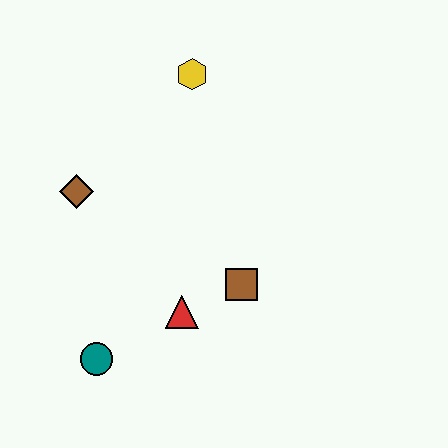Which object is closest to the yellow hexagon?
The brown diamond is closest to the yellow hexagon.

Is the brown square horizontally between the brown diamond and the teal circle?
No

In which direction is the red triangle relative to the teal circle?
The red triangle is to the right of the teal circle.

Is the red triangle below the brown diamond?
Yes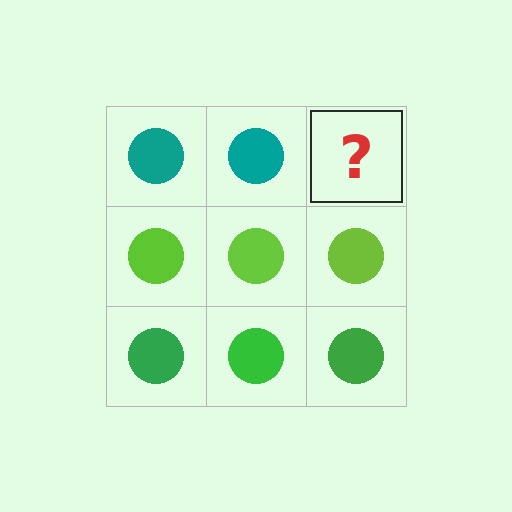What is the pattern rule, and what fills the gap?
The rule is that each row has a consistent color. The gap should be filled with a teal circle.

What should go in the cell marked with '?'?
The missing cell should contain a teal circle.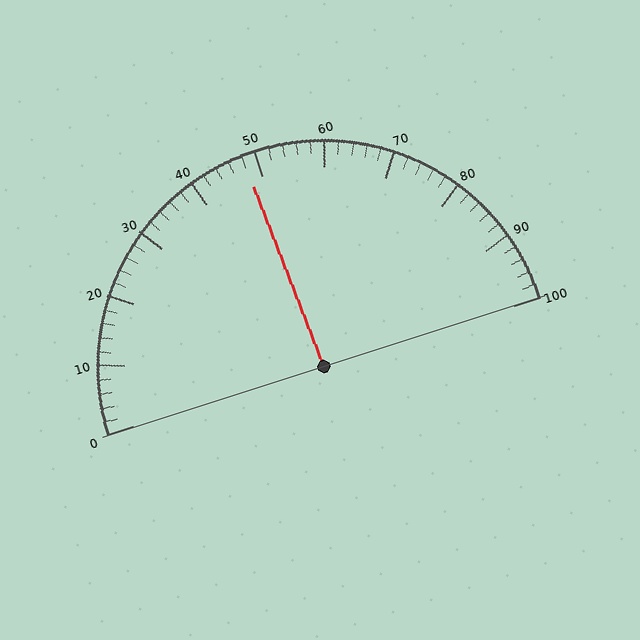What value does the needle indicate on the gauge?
The needle indicates approximately 48.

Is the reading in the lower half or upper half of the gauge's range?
The reading is in the lower half of the range (0 to 100).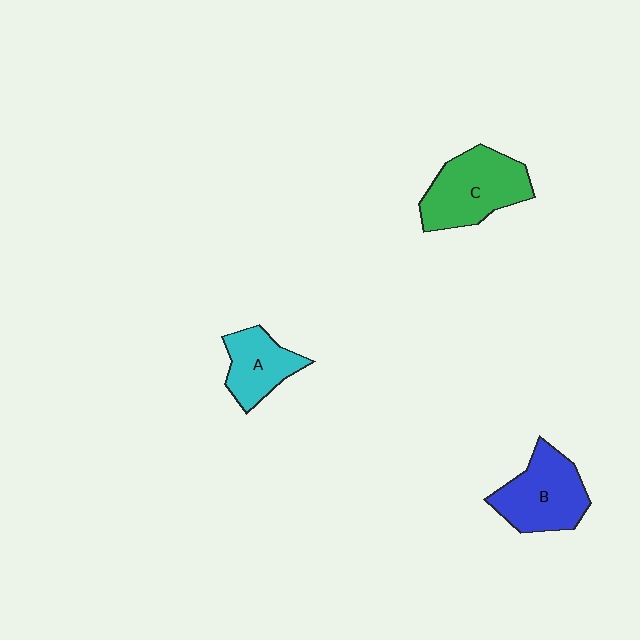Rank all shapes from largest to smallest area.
From largest to smallest: C (green), B (blue), A (cyan).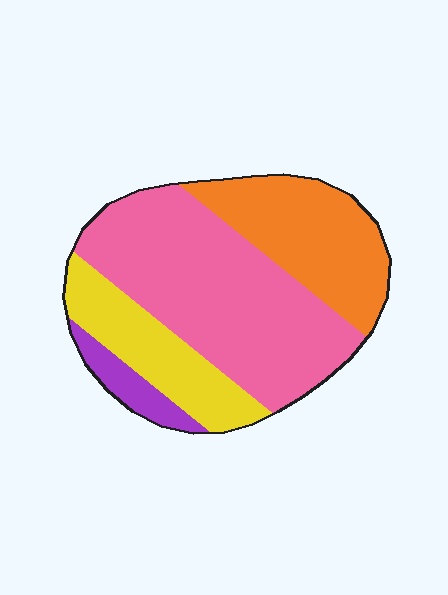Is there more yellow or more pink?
Pink.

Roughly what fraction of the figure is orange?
Orange takes up about one quarter (1/4) of the figure.